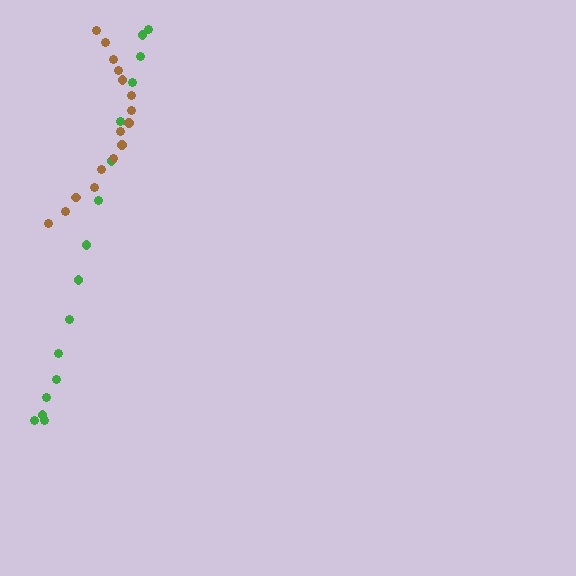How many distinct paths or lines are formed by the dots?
There are 2 distinct paths.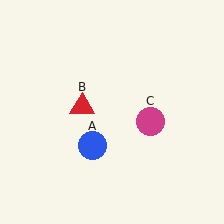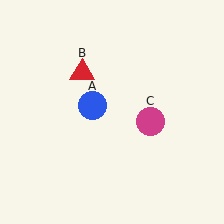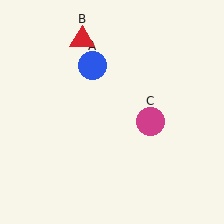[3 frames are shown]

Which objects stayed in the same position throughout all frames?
Magenta circle (object C) remained stationary.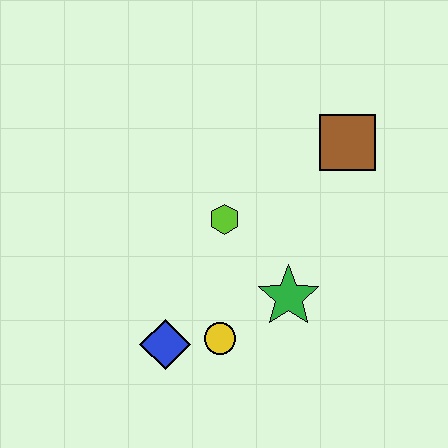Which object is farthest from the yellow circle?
The brown square is farthest from the yellow circle.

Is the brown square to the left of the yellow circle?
No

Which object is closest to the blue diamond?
The yellow circle is closest to the blue diamond.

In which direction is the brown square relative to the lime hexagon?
The brown square is to the right of the lime hexagon.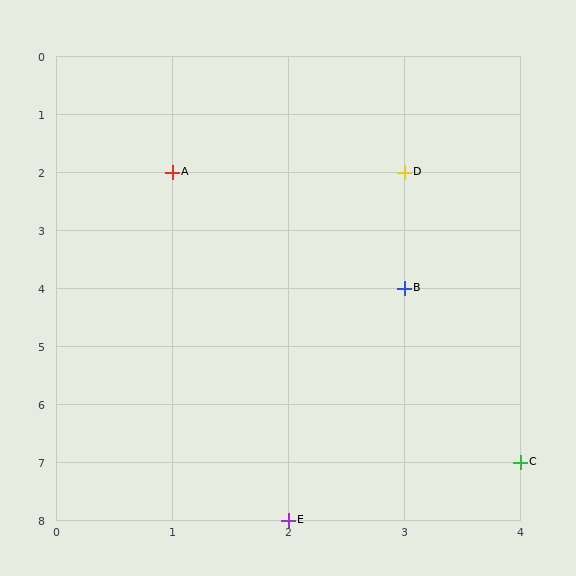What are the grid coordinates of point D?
Point D is at grid coordinates (3, 2).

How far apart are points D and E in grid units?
Points D and E are 1 column and 6 rows apart (about 6.1 grid units diagonally).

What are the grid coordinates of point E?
Point E is at grid coordinates (2, 8).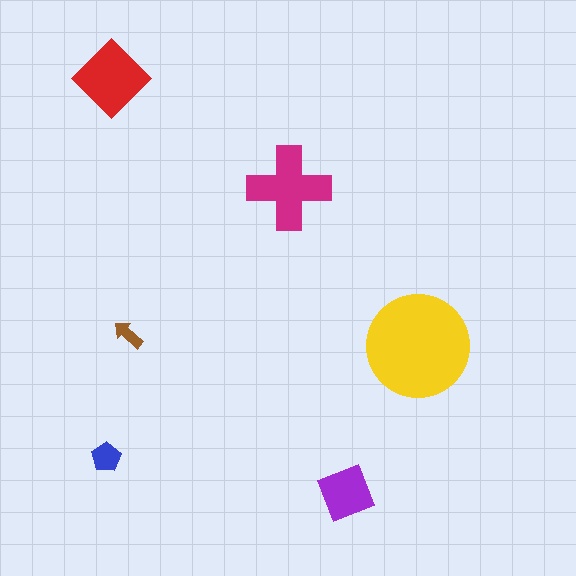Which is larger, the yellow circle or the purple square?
The yellow circle.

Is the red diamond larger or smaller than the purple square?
Larger.